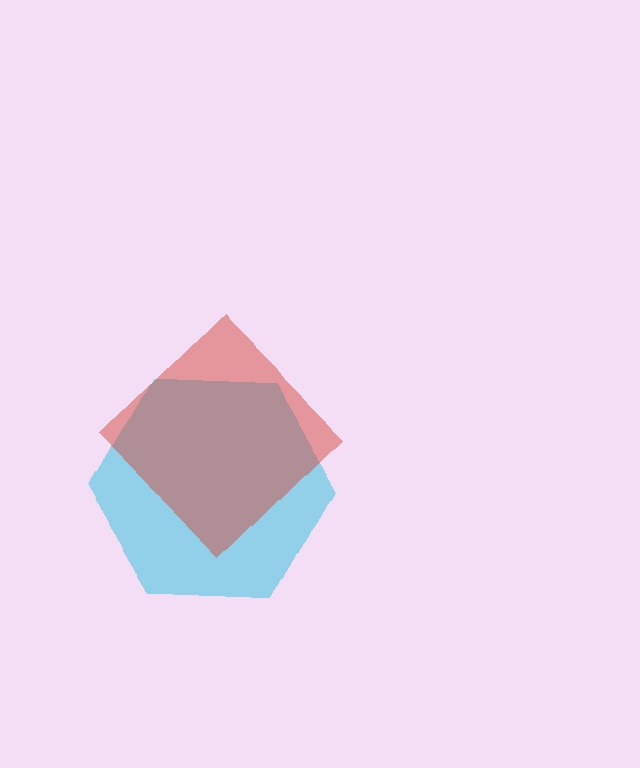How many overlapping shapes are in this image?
There are 2 overlapping shapes in the image.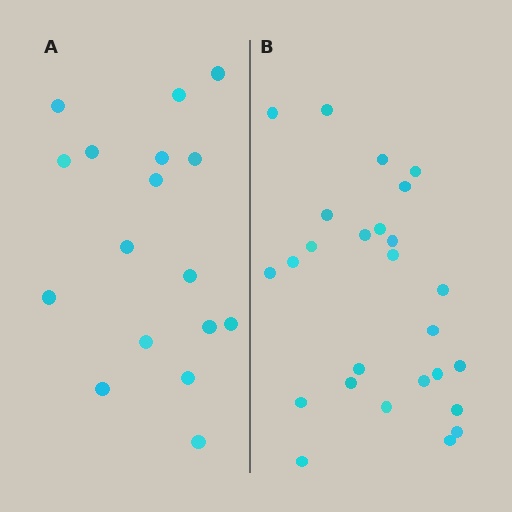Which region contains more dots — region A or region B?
Region B (the right region) has more dots.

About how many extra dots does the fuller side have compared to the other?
Region B has roughly 8 or so more dots than region A.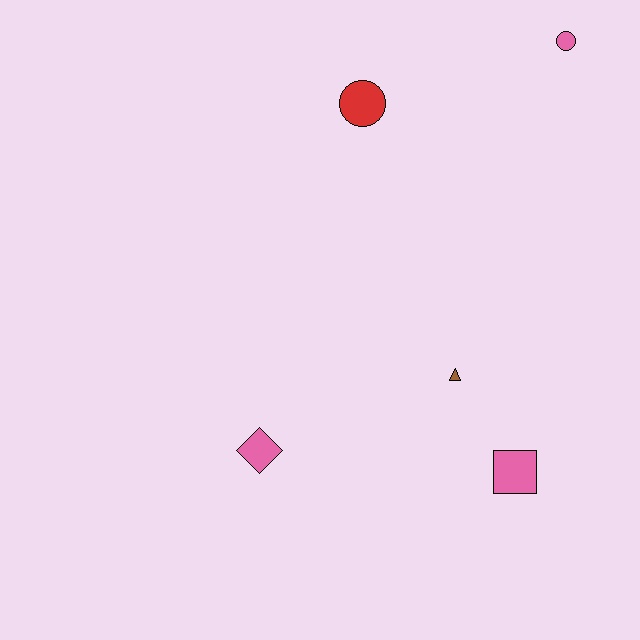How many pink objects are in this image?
There are 3 pink objects.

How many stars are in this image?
There are no stars.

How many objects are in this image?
There are 5 objects.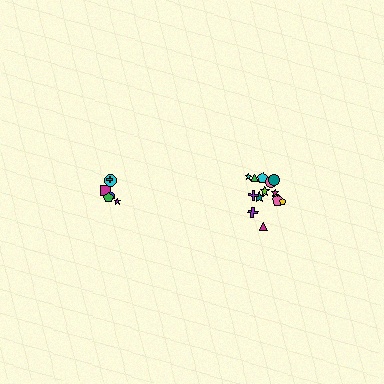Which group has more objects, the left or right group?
The right group.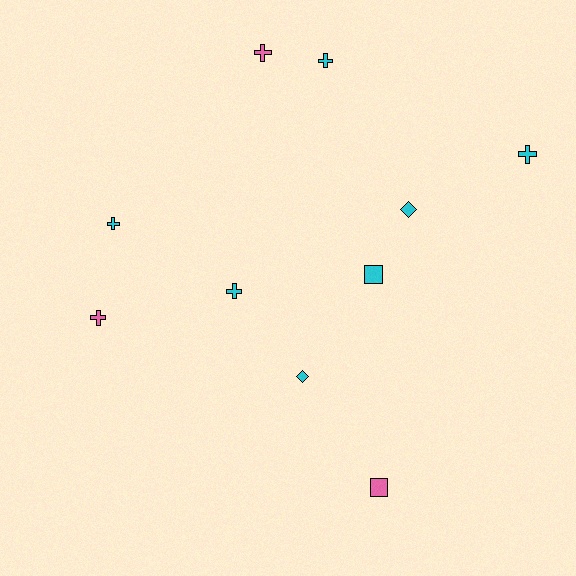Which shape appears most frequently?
Cross, with 6 objects.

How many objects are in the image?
There are 10 objects.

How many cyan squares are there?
There is 1 cyan square.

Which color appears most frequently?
Cyan, with 7 objects.